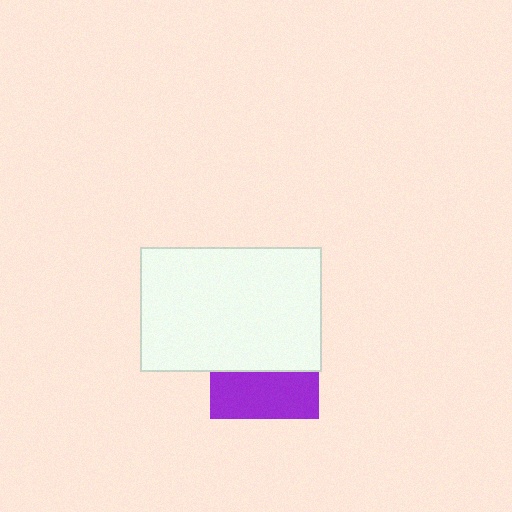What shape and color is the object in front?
The object in front is a white rectangle.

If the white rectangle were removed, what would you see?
You would see the complete purple square.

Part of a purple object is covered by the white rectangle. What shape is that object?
It is a square.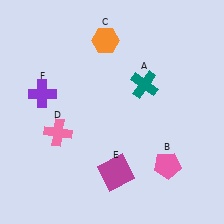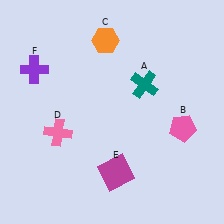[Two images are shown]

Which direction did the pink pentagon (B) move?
The pink pentagon (B) moved up.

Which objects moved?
The objects that moved are: the pink pentagon (B), the purple cross (F).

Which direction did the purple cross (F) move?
The purple cross (F) moved up.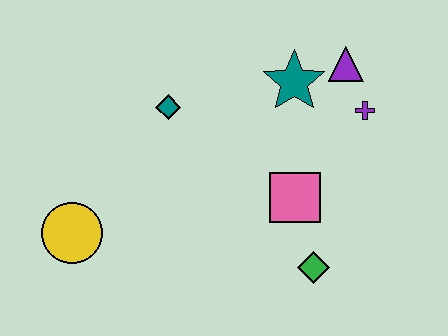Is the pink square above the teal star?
No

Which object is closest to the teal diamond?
The teal star is closest to the teal diamond.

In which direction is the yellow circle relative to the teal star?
The yellow circle is to the left of the teal star.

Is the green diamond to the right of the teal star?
Yes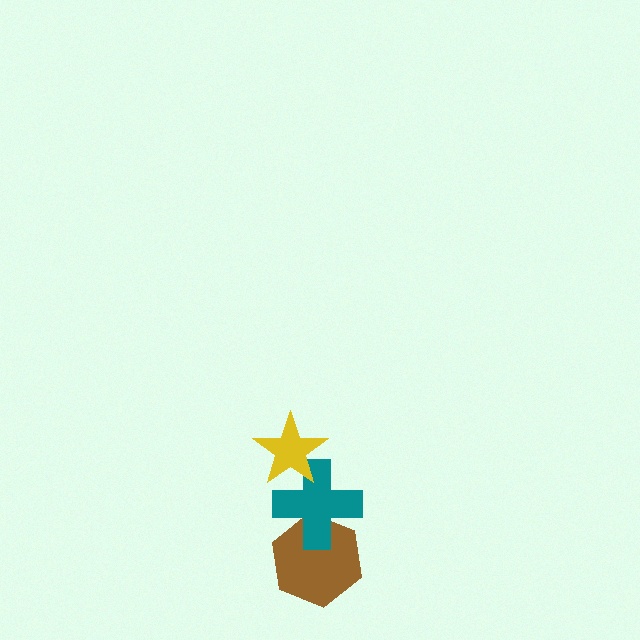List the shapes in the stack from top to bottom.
From top to bottom: the yellow star, the teal cross, the brown hexagon.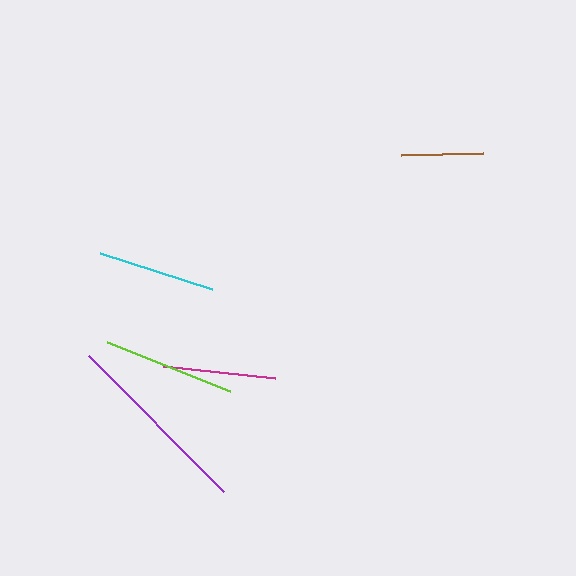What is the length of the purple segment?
The purple segment is approximately 191 pixels long.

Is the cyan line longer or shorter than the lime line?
The lime line is longer than the cyan line.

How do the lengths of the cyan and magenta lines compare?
The cyan and magenta lines are approximately the same length.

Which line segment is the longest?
The purple line is the longest at approximately 191 pixels.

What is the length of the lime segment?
The lime segment is approximately 133 pixels long.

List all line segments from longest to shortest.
From longest to shortest: purple, lime, cyan, magenta, brown.